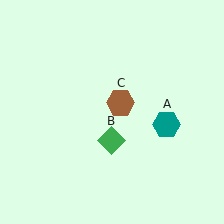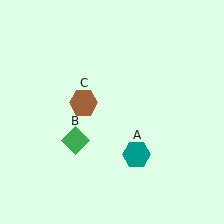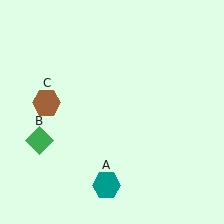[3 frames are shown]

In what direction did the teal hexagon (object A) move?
The teal hexagon (object A) moved down and to the left.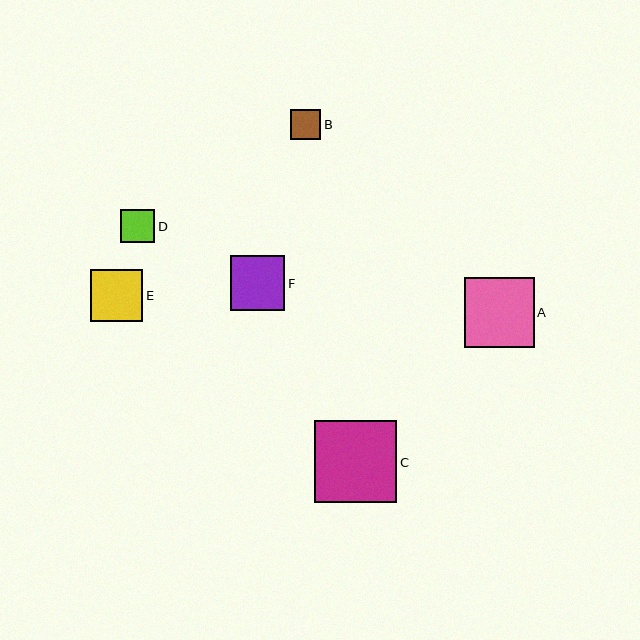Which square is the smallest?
Square B is the smallest with a size of approximately 30 pixels.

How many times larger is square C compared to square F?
Square C is approximately 1.5 times the size of square F.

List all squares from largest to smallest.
From largest to smallest: C, A, F, E, D, B.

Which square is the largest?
Square C is the largest with a size of approximately 82 pixels.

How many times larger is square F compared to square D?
Square F is approximately 1.6 times the size of square D.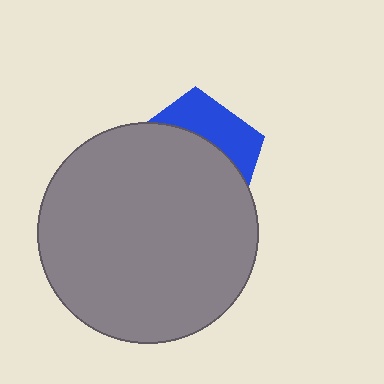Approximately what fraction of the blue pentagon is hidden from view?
Roughly 67% of the blue pentagon is hidden behind the gray circle.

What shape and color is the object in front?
The object in front is a gray circle.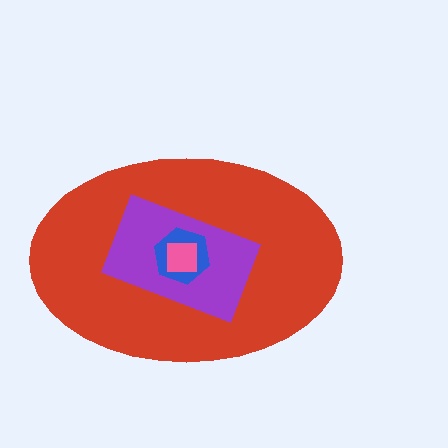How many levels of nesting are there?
4.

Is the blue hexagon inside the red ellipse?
Yes.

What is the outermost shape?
The red ellipse.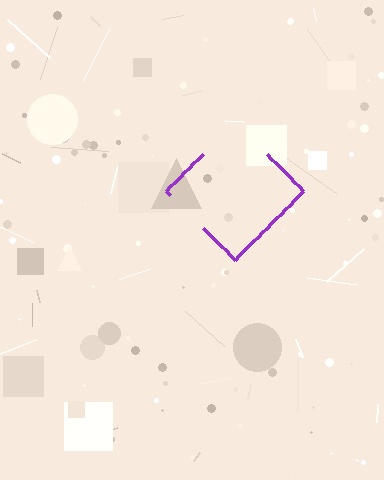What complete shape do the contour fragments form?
The contour fragments form a diamond.